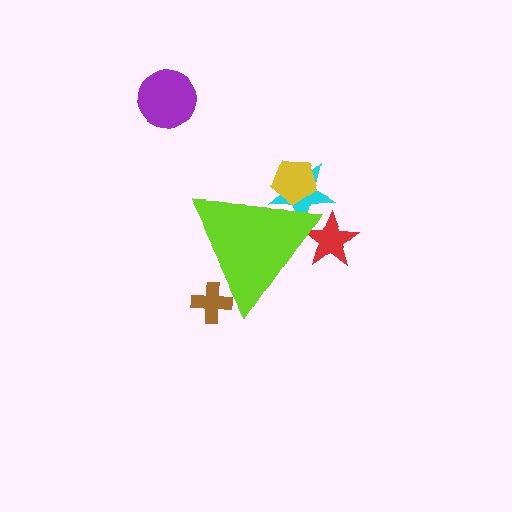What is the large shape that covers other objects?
A lime triangle.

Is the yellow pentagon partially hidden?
Yes, the yellow pentagon is partially hidden behind the lime triangle.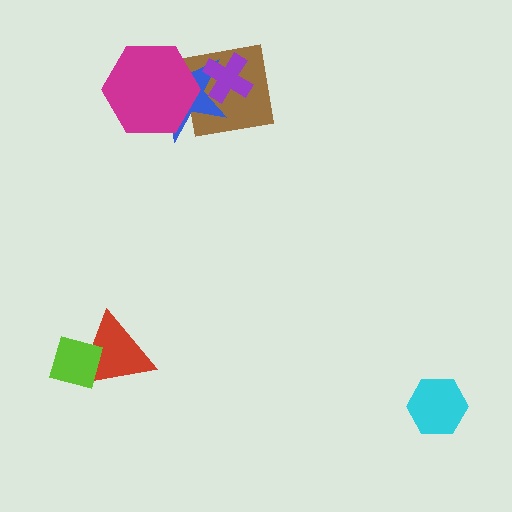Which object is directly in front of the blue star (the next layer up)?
The magenta hexagon is directly in front of the blue star.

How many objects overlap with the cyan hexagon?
0 objects overlap with the cyan hexagon.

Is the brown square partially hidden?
Yes, it is partially covered by another shape.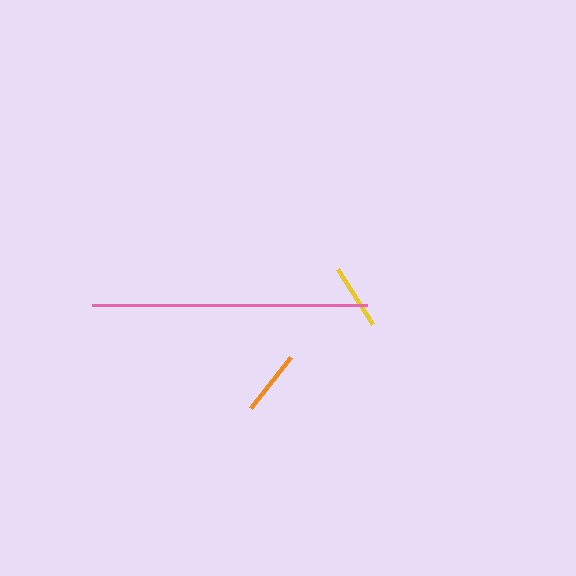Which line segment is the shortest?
The orange line is the shortest at approximately 65 pixels.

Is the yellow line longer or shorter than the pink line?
The pink line is longer than the yellow line.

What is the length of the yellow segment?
The yellow segment is approximately 66 pixels long.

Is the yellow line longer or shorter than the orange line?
The yellow line is longer than the orange line.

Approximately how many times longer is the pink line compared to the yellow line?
The pink line is approximately 4.2 times the length of the yellow line.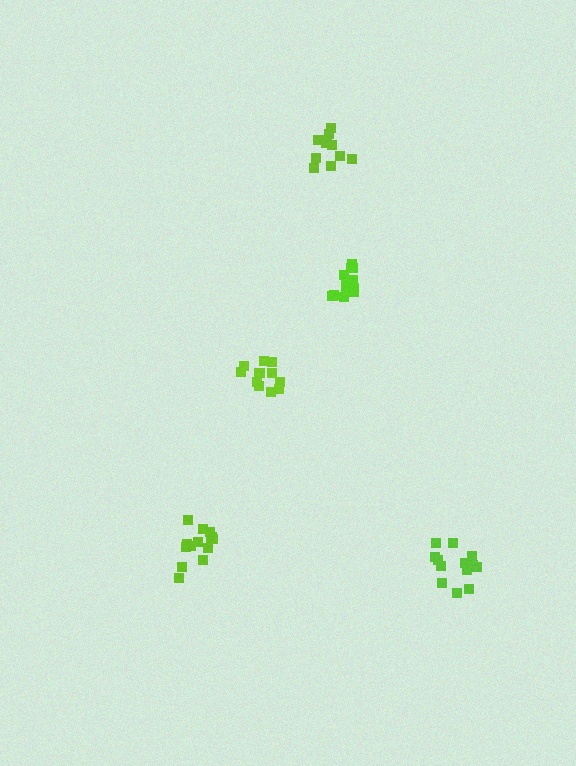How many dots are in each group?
Group 1: 14 dots, Group 2: 14 dots, Group 3: 12 dots, Group 4: 14 dots, Group 5: 11 dots (65 total).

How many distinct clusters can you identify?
There are 5 distinct clusters.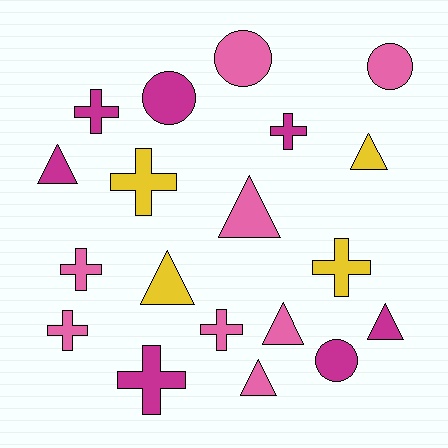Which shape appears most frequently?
Cross, with 8 objects.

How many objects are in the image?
There are 19 objects.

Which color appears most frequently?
Pink, with 8 objects.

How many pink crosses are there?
There are 3 pink crosses.